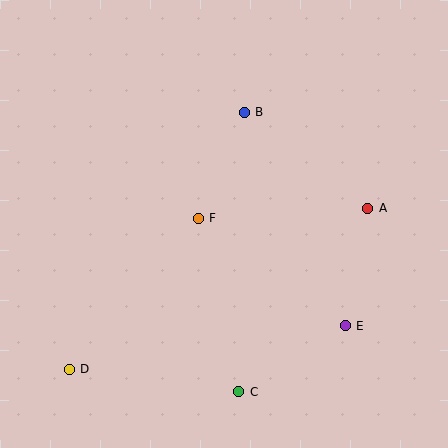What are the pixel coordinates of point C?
Point C is at (239, 392).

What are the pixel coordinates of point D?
Point D is at (69, 369).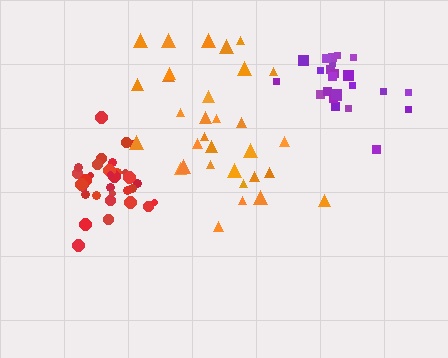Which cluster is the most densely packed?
Red.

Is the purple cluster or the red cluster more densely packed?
Red.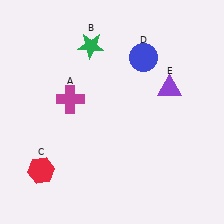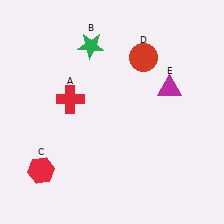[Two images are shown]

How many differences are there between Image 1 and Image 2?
There are 3 differences between the two images.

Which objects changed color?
A changed from magenta to red. D changed from blue to red. E changed from purple to magenta.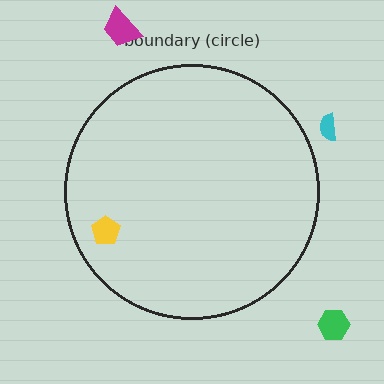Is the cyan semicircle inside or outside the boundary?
Outside.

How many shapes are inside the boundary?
1 inside, 3 outside.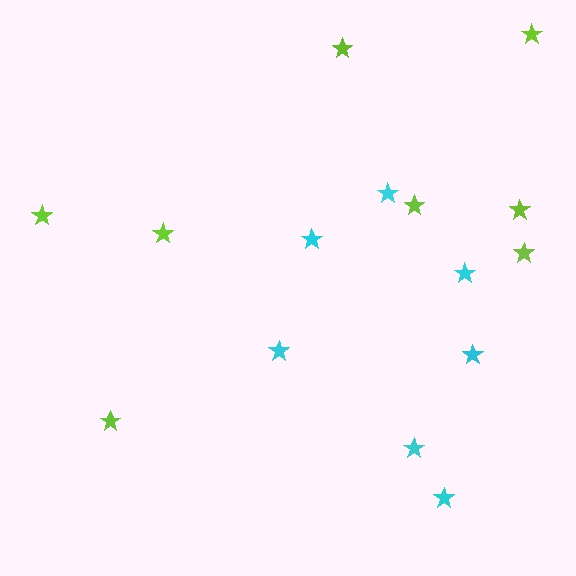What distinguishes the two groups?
There are 2 groups: one group of lime stars (8) and one group of cyan stars (7).